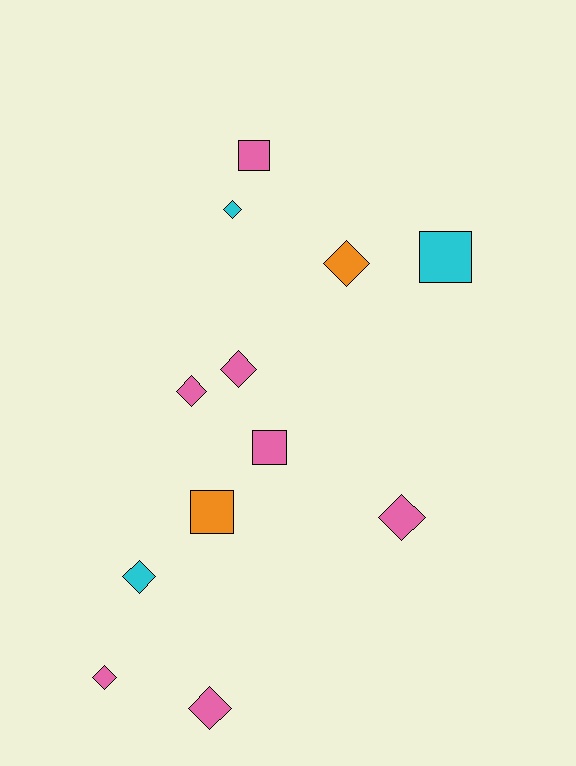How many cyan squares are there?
There is 1 cyan square.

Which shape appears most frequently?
Diamond, with 8 objects.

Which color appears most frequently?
Pink, with 7 objects.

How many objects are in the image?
There are 12 objects.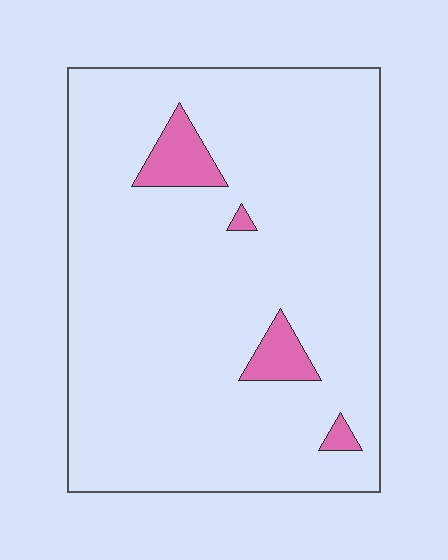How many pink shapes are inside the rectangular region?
4.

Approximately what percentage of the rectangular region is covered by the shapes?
Approximately 5%.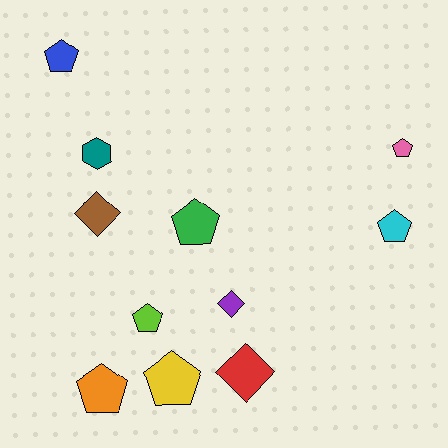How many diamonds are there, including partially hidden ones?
There are 3 diamonds.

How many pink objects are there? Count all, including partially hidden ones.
There is 1 pink object.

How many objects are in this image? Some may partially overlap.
There are 11 objects.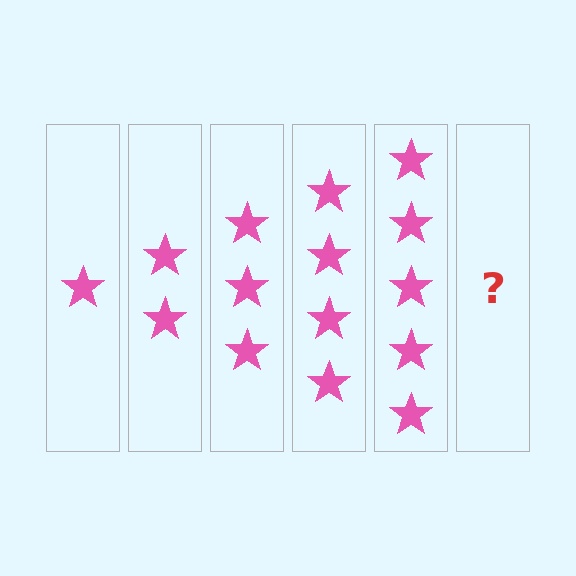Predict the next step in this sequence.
The next step is 6 stars.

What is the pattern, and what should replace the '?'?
The pattern is that each step adds one more star. The '?' should be 6 stars.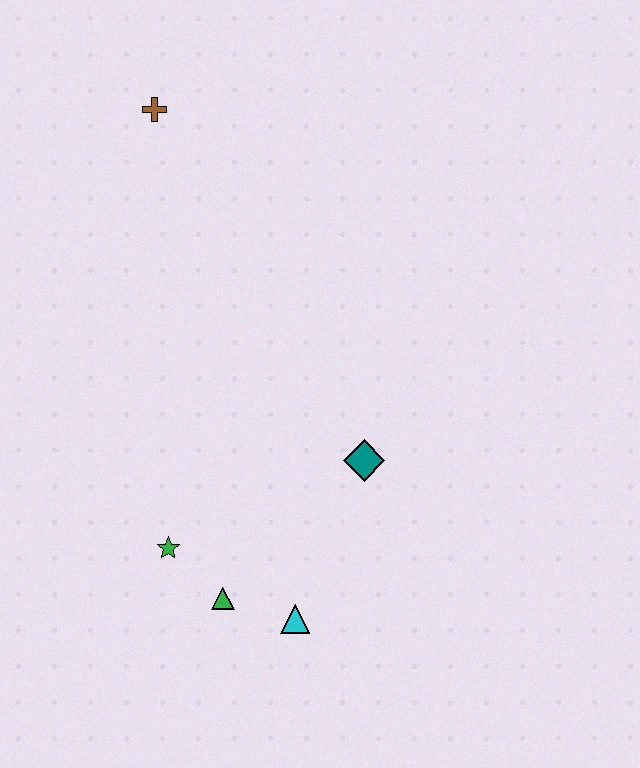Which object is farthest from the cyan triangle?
The brown cross is farthest from the cyan triangle.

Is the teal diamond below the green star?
No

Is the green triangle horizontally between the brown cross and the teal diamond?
Yes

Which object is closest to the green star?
The green triangle is closest to the green star.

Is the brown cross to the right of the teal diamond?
No